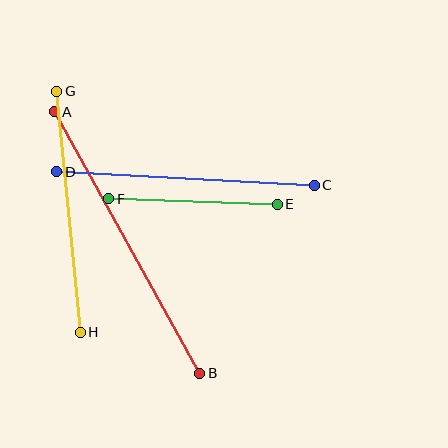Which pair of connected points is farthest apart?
Points A and B are farthest apart.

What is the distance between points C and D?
The distance is approximately 258 pixels.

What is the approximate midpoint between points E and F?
The midpoint is at approximately (193, 201) pixels.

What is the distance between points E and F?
The distance is approximately 169 pixels.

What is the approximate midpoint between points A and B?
The midpoint is at approximately (127, 242) pixels.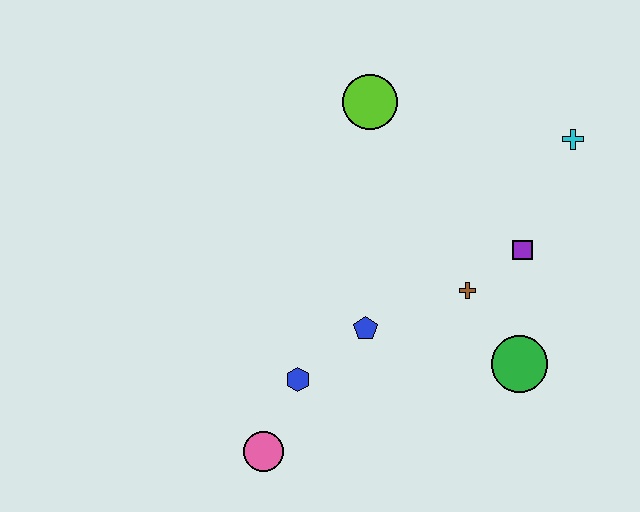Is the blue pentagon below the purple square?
Yes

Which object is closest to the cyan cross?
The purple square is closest to the cyan cross.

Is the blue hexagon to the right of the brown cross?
No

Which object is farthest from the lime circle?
The pink circle is farthest from the lime circle.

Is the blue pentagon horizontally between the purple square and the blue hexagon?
Yes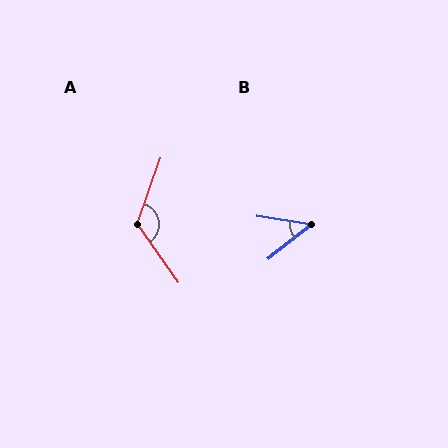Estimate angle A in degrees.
Approximately 125 degrees.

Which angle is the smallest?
B, at approximately 47 degrees.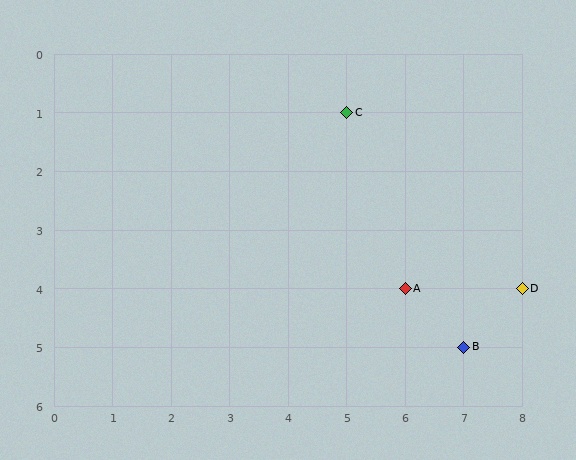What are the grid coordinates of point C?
Point C is at grid coordinates (5, 1).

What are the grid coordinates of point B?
Point B is at grid coordinates (7, 5).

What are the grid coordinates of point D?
Point D is at grid coordinates (8, 4).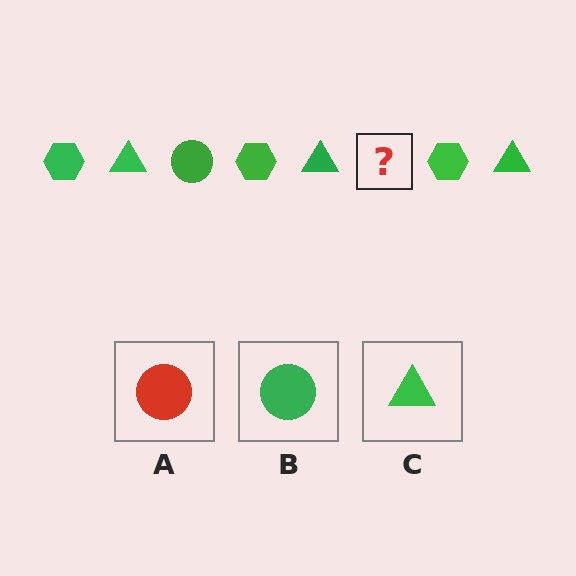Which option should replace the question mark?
Option B.